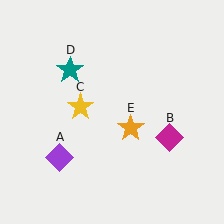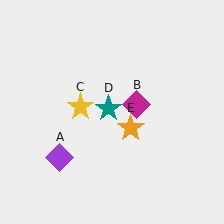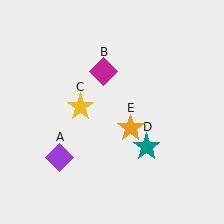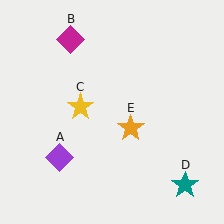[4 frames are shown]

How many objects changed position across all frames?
2 objects changed position: magenta diamond (object B), teal star (object D).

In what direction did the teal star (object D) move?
The teal star (object D) moved down and to the right.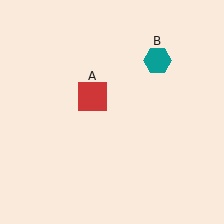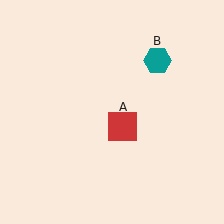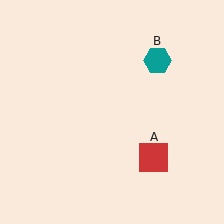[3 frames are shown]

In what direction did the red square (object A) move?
The red square (object A) moved down and to the right.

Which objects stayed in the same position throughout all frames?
Teal hexagon (object B) remained stationary.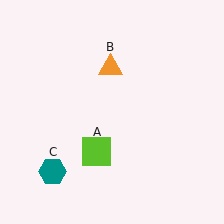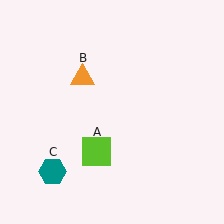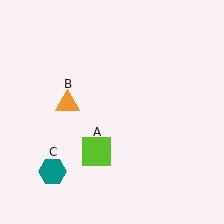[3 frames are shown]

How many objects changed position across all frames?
1 object changed position: orange triangle (object B).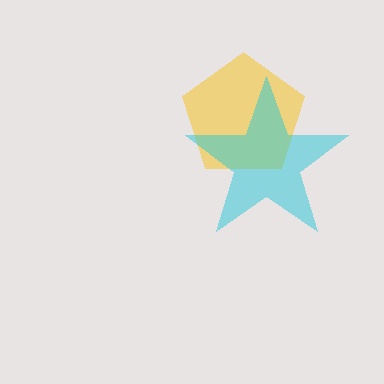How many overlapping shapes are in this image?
There are 2 overlapping shapes in the image.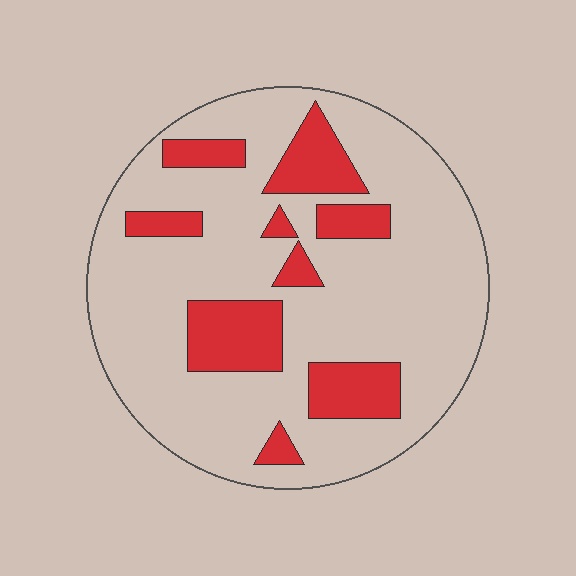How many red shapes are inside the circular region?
9.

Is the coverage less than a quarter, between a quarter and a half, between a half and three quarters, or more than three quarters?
Less than a quarter.